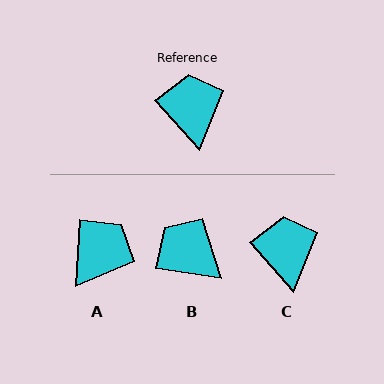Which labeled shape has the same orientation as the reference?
C.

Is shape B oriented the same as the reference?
No, it is off by about 40 degrees.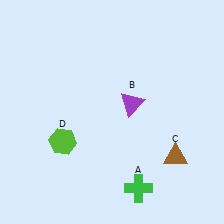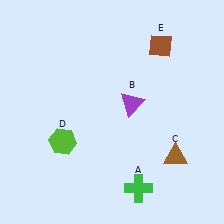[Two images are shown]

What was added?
A brown diamond (E) was added in Image 2.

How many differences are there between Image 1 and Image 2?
There is 1 difference between the two images.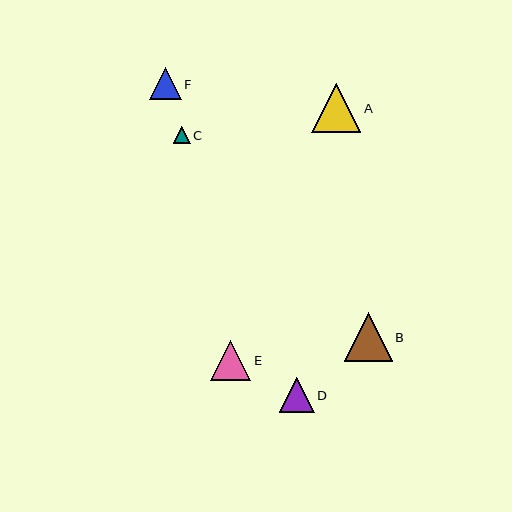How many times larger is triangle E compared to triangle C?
Triangle E is approximately 2.3 times the size of triangle C.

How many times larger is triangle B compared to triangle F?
Triangle B is approximately 1.5 times the size of triangle F.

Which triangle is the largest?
Triangle A is the largest with a size of approximately 49 pixels.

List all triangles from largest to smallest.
From largest to smallest: A, B, E, D, F, C.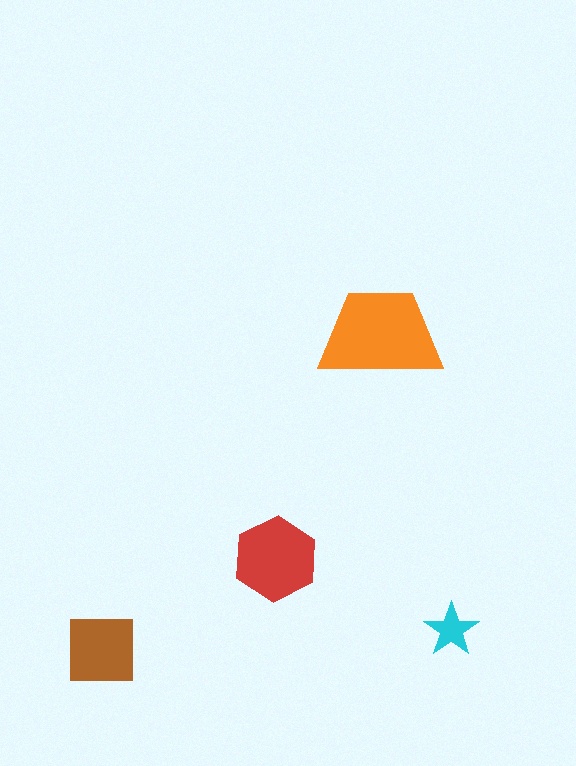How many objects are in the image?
There are 4 objects in the image.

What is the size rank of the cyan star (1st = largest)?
4th.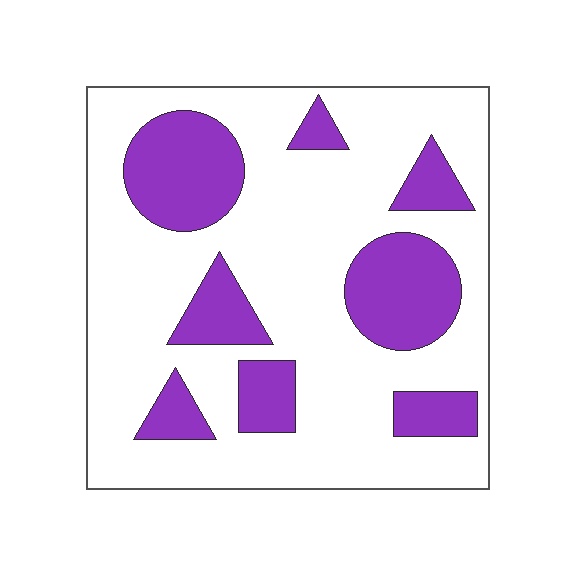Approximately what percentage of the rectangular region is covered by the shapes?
Approximately 25%.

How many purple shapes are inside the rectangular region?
8.